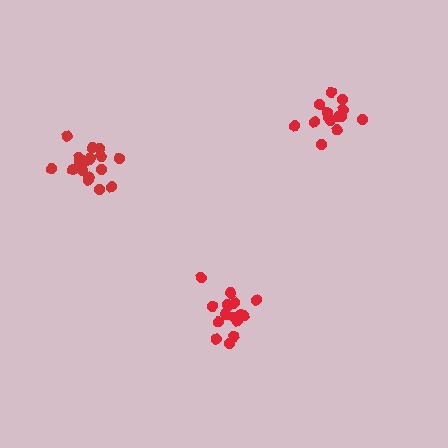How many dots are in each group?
Group 1: 14 dots, Group 2: 18 dots, Group 3: 18 dots (50 total).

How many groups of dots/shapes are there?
There are 3 groups.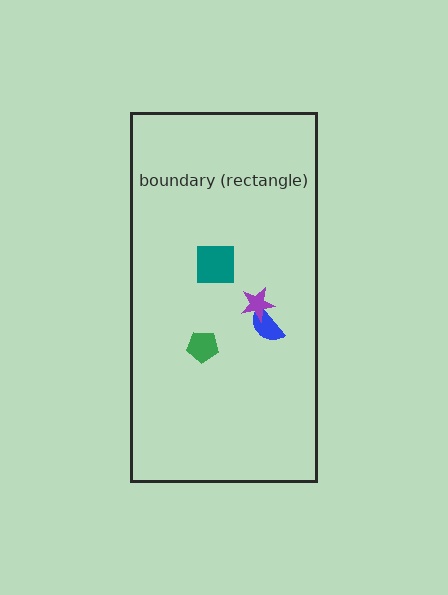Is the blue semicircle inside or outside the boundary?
Inside.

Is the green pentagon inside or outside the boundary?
Inside.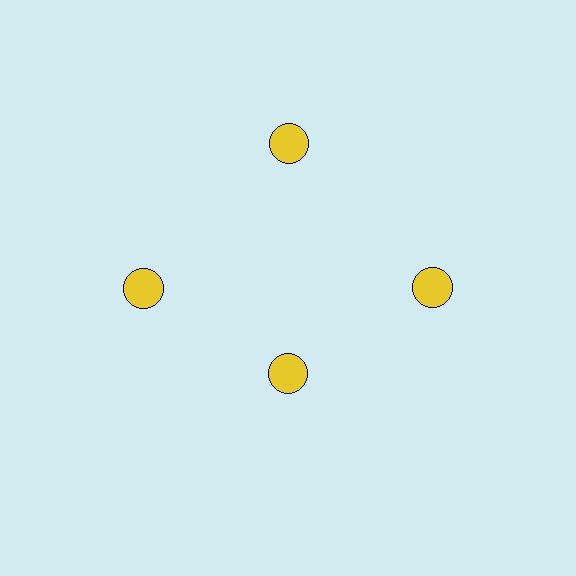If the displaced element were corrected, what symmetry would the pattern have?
It would have 4-fold rotational symmetry — the pattern would map onto itself every 90 degrees.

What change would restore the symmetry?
The symmetry would be restored by moving it outward, back onto the ring so that all 4 circles sit at equal angles and equal distance from the center.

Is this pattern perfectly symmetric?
No. The 4 yellow circles are arranged in a ring, but one element near the 6 o'clock position is pulled inward toward the center, breaking the 4-fold rotational symmetry.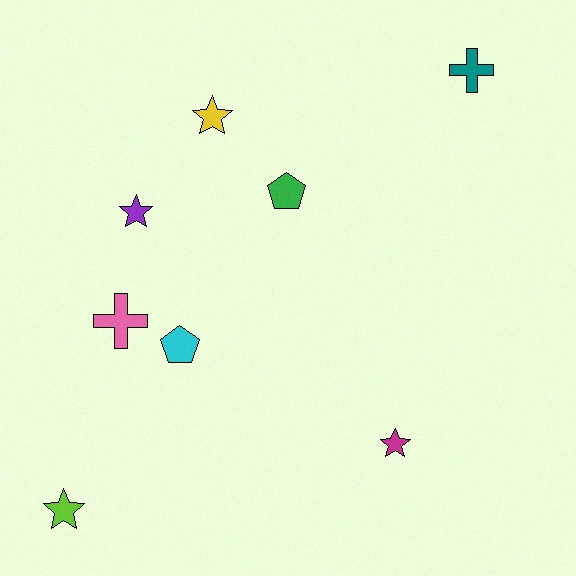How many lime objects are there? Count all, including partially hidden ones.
There is 1 lime object.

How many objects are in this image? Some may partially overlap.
There are 8 objects.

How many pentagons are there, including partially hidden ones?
There are 2 pentagons.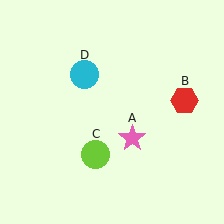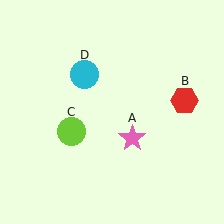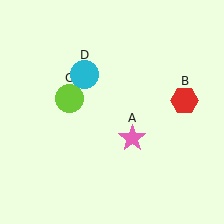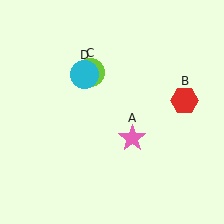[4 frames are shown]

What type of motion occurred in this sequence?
The lime circle (object C) rotated clockwise around the center of the scene.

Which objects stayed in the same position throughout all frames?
Pink star (object A) and red hexagon (object B) and cyan circle (object D) remained stationary.